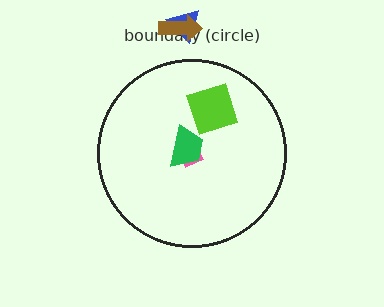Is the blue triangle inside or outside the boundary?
Outside.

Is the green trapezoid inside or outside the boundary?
Inside.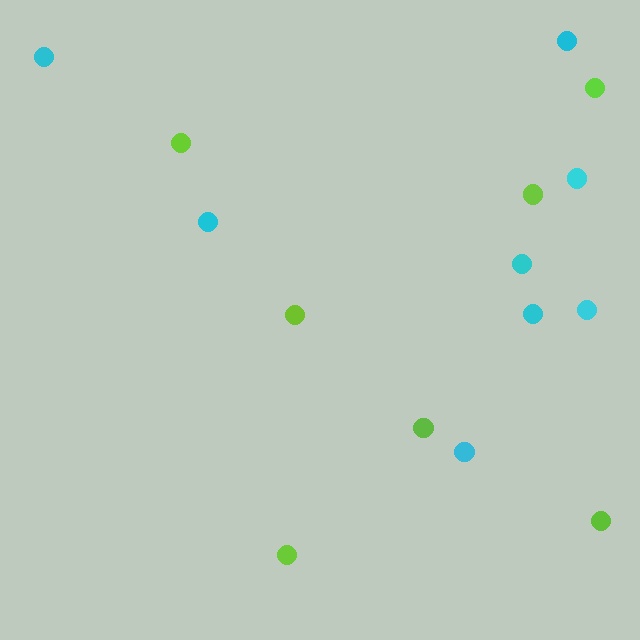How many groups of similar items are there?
There are 2 groups: one group of cyan circles (8) and one group of lime circles (7).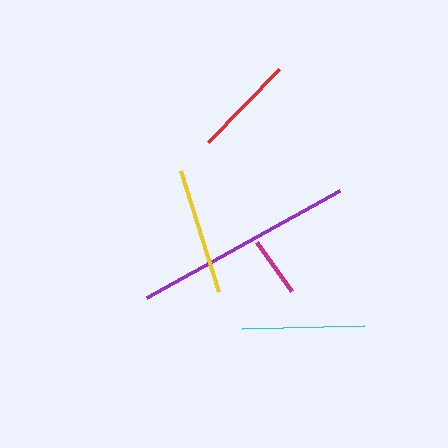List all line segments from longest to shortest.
From longest to shortest: purple, yellow, cyan, red, magenta.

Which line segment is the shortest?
The magenta line is the shortest at approximately 61 pixels.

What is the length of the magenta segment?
The magenta segment is approximately 61 pixels long.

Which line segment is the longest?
The purple line is the longest at approximately 221 pixels.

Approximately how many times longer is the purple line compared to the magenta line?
The purple line is approximately 3.6 times the length of the magenta line.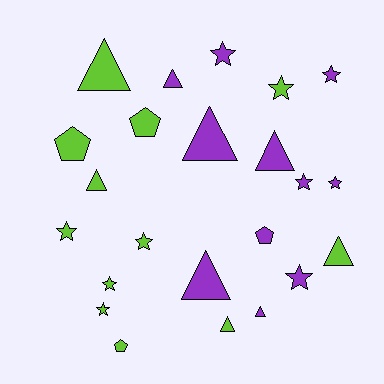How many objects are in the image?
There are 23 objects.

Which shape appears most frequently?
Star, with 10 objects.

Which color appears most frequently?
Lime, with 12 objects.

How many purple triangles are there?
There are 5 purple triangles.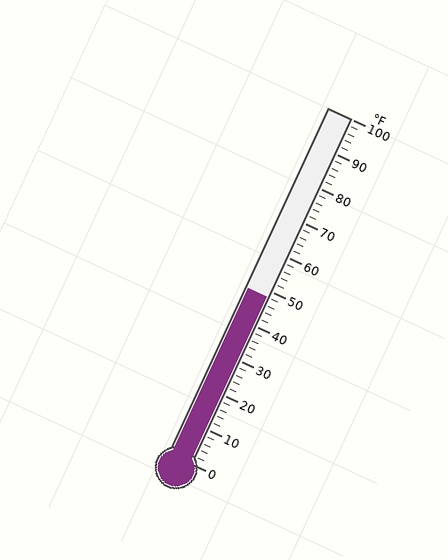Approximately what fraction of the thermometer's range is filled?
The thermometer is filled to approximately 50% of its range.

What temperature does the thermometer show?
The thermometer shows approximately 48°F.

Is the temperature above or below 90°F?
The temperature is below 90°F.